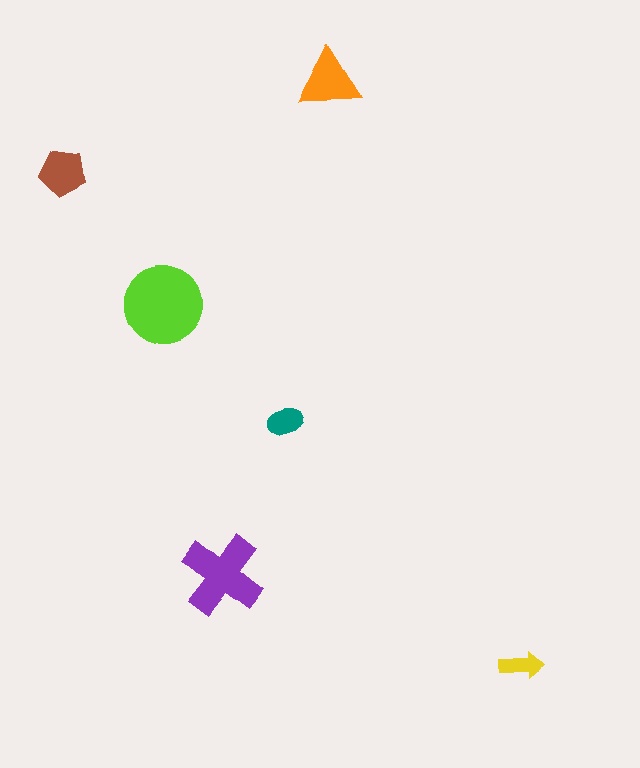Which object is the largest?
The lime circle.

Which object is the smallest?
The yellow arrow.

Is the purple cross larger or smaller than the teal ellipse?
Larger.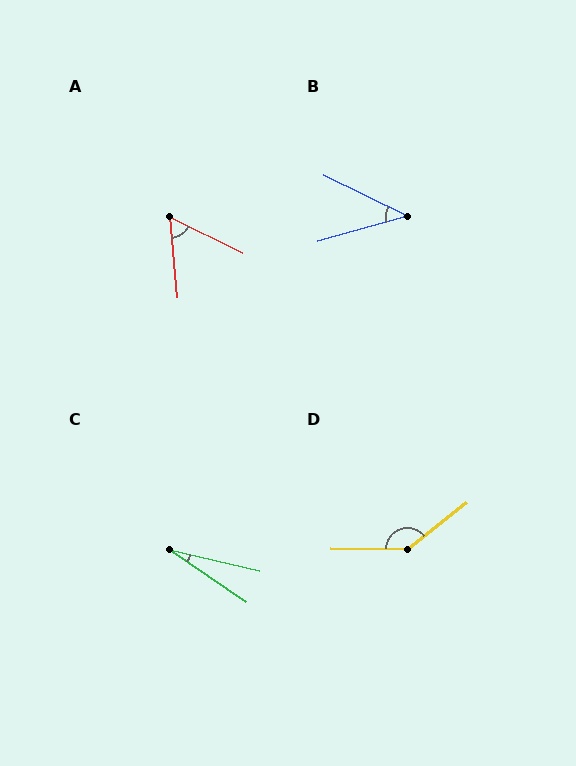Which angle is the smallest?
C, at approximately 22 degrees.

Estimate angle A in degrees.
Approximately 59 degrees.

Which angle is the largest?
D, at approximately 142 degrees.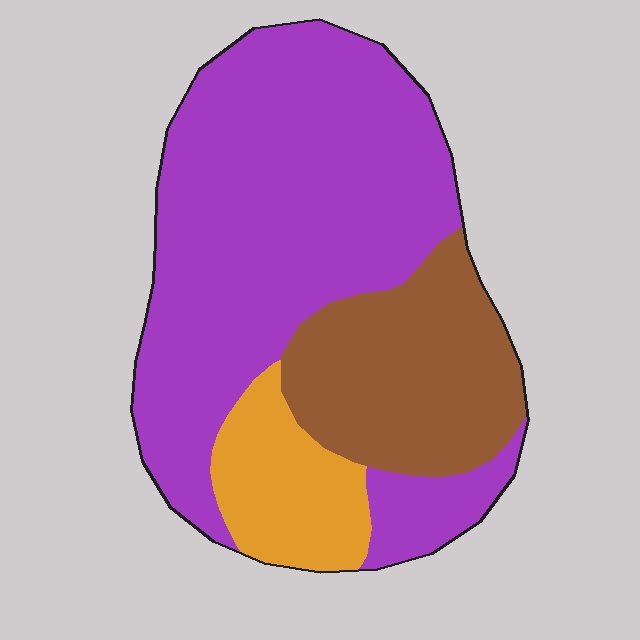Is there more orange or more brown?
Brown.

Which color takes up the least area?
Orange, at roughly 15%.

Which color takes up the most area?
Purple, at roughly 65%.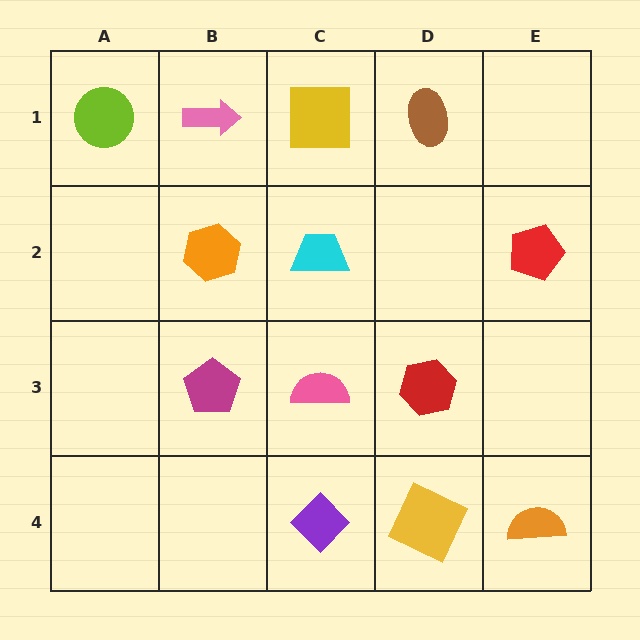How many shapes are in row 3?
3 shapes.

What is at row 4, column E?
An orange semicircle.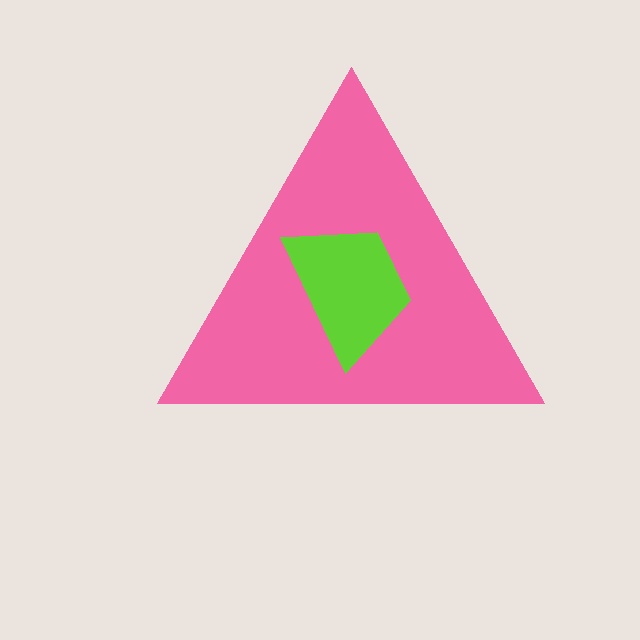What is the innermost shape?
The lime trapezoid.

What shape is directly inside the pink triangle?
The lime trapezoid.